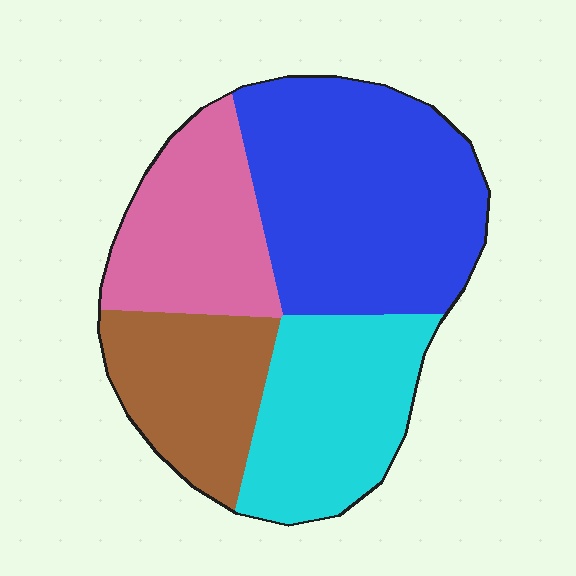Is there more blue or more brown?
Blue.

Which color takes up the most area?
Blue, at roughly 40%.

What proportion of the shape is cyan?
Cyan takes up about one quarter (1/4) of the shape.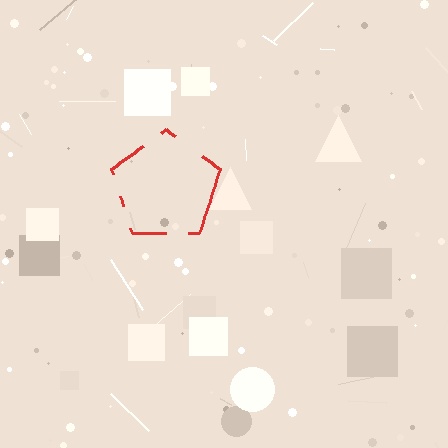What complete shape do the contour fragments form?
The contour fragments form a pentagon.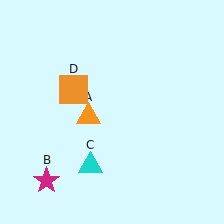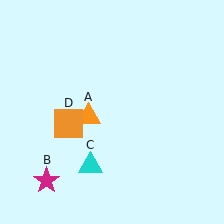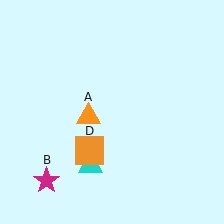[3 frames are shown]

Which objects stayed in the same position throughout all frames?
Orange triangle (object A) and magenta star (object B) and cyan triangle (object C) remained stationary.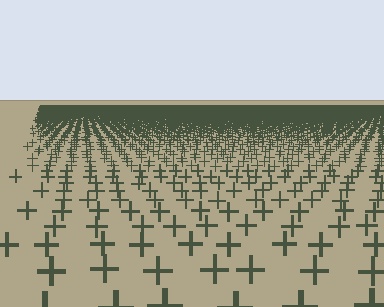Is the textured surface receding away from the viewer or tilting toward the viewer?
The surface is receding away from the viewer. Texture elements get smaller and denser toward the top.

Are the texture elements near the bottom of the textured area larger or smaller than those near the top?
Larger. Near the bottom, elements are closer to the viewer and appear at a bigger on-screen size.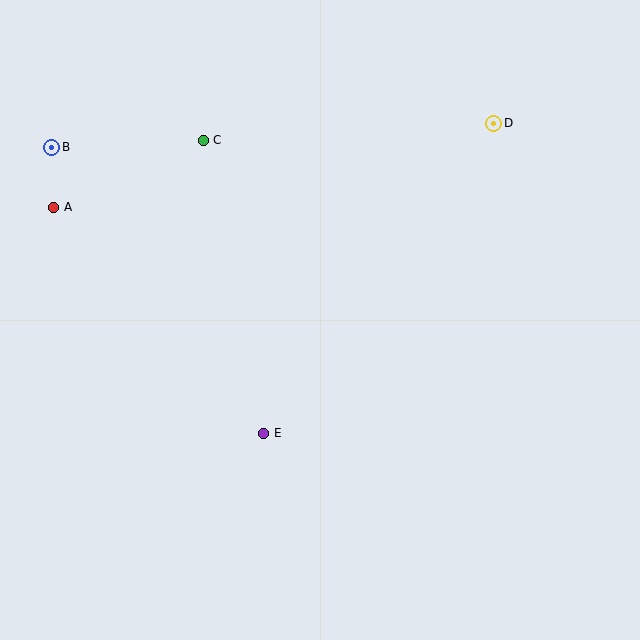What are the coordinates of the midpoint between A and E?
The midpoint between A and E is at (159, 320).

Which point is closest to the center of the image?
Point E at (264, 433) is closest to the center.